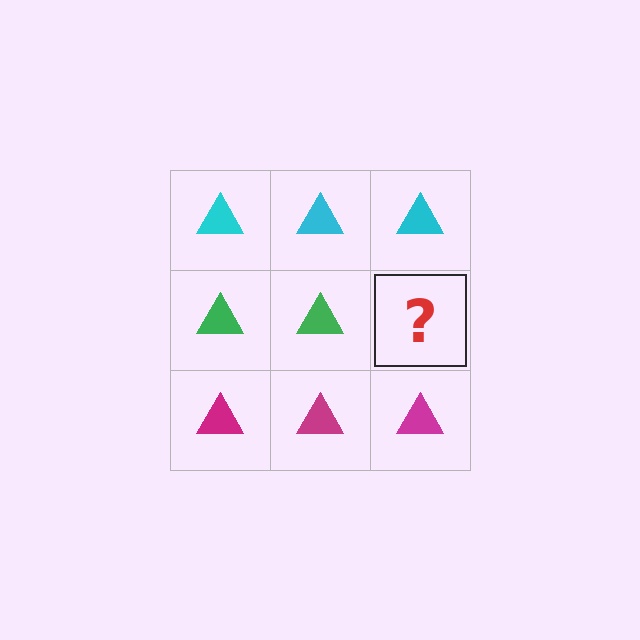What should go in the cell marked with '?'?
The missing cell should contain a green triangle.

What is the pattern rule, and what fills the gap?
The rule is that each row has a consistent color. The gap should be filled with a green triangle.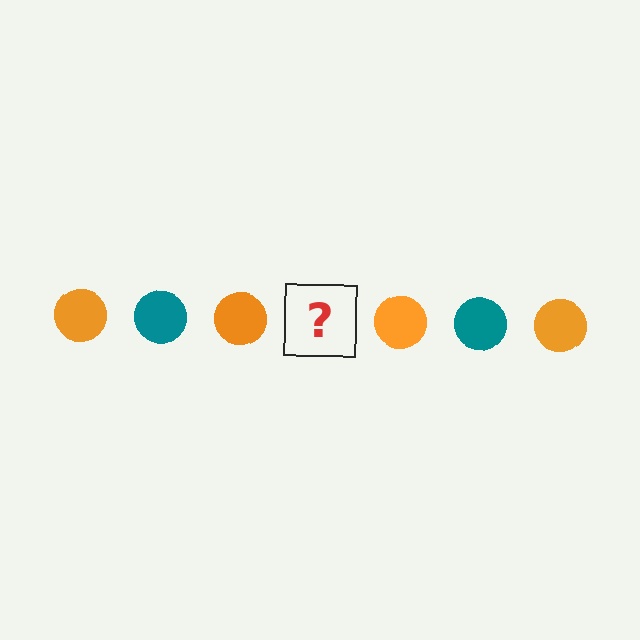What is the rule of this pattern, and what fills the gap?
The rule is that the pattern cycles through orange, teal circles. The gap should be filled with a teal circle.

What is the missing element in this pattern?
The missing element is a teal circle.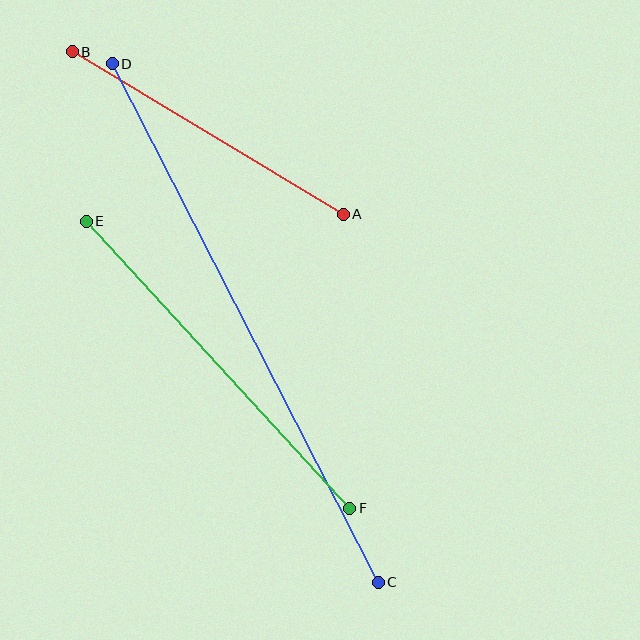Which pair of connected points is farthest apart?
Points C and D are farthest apart.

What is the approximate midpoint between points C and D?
The midpoint is at approximately (245, 323) pixels.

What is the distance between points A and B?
The distance is approximately 316 pixels.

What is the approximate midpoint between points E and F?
The midpoint is at approximately (218, 365) pixels.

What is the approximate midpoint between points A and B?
The midpoint is at approximately (208, 133) pixels.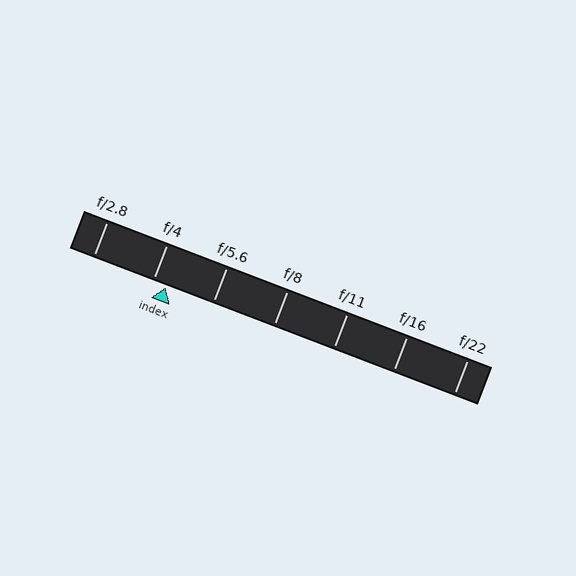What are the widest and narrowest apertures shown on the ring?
The widest aperture shown is f/2.8 and the narrowest is f/22.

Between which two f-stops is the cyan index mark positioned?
The index mark is between f/4 and f/5.6.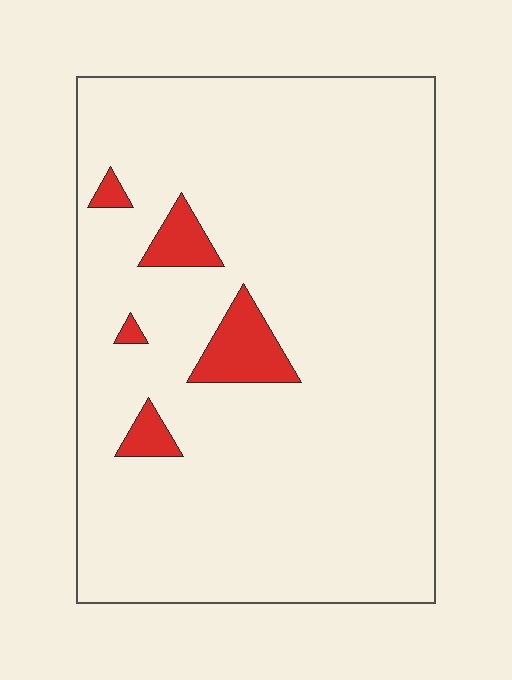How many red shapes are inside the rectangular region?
5.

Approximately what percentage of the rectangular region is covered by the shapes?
Approximately 5%.